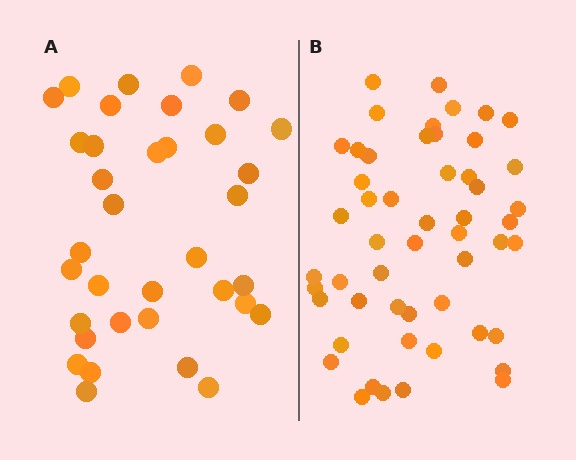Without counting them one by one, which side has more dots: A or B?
Region B (the right region) has more dots.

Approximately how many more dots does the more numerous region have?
Region B has approximately 15 more dots than region A.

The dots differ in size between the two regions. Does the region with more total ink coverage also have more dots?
No. Region A has more total ink coverage because its dots are larger, but region B actually contains more individual dots. Total area can be misleading — the number of items is what matters here.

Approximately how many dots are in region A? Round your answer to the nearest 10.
About 40 dots. (The exact count is 35, which rounds to 40.)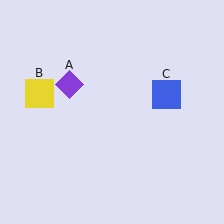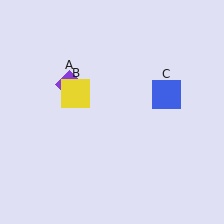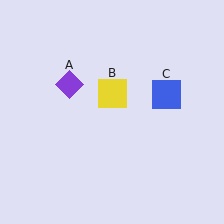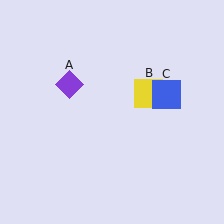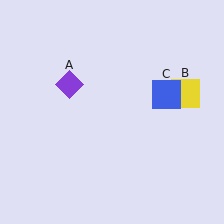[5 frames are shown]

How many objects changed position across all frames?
1 object changed position: yellow square (object B).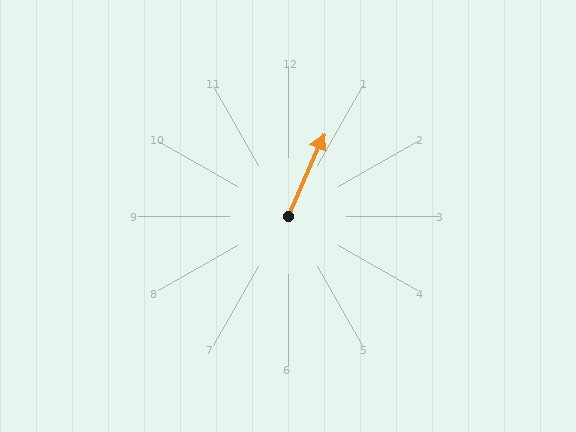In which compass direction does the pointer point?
Northeast.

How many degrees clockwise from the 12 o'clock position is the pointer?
Approximately 24 degrees.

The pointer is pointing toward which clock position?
Roughly 1 o'clock.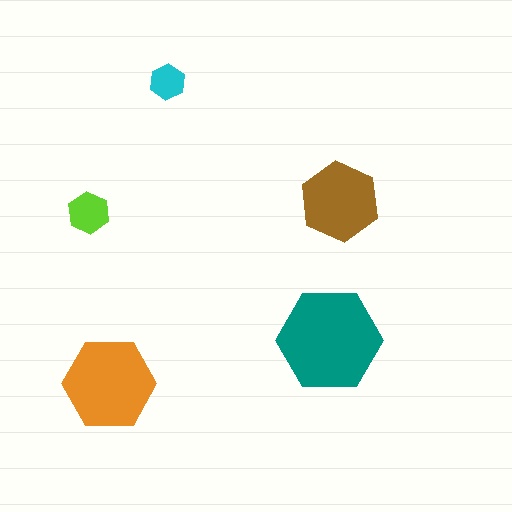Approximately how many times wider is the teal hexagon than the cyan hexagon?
About 3 times wider.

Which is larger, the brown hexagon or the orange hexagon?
The orange one.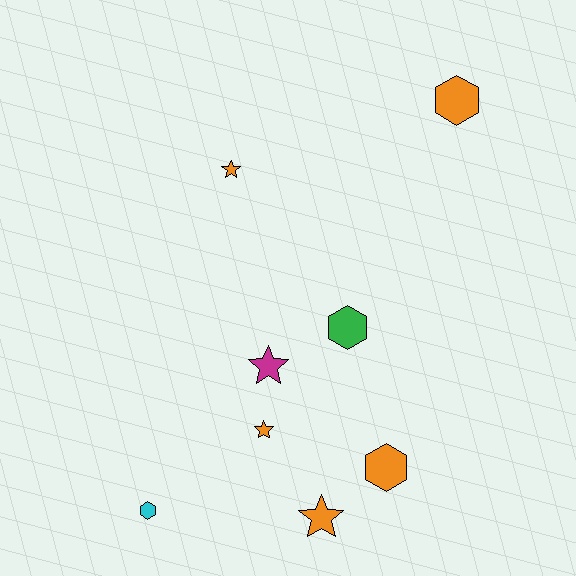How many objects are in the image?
There are 8 objects.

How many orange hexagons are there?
There are 2 orange hexagons.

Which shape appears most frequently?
Star, with 4 objects.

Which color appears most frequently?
Orange, with 5 objects.